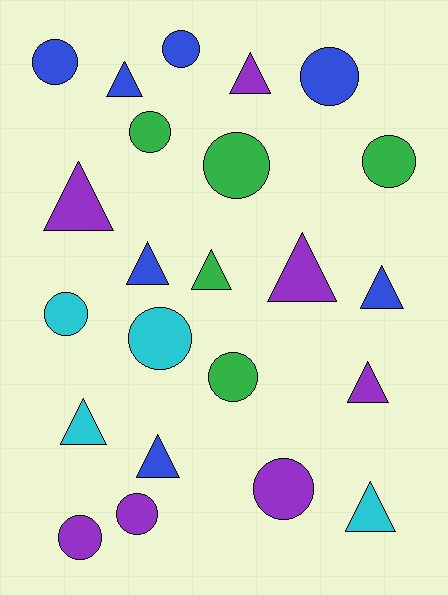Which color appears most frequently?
Purple, with 7 objects.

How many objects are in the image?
There are 23 objects.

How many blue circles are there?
There are 3 blue circles.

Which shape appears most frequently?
Circle, with 12 objects.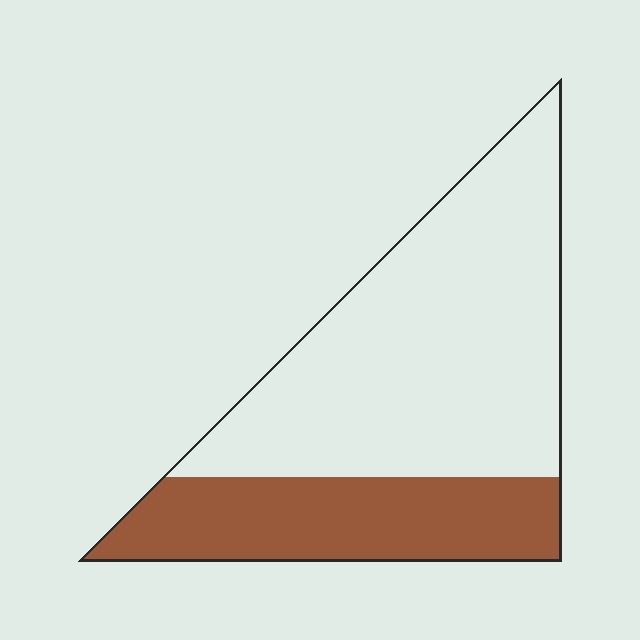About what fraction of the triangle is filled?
About one third (1/3).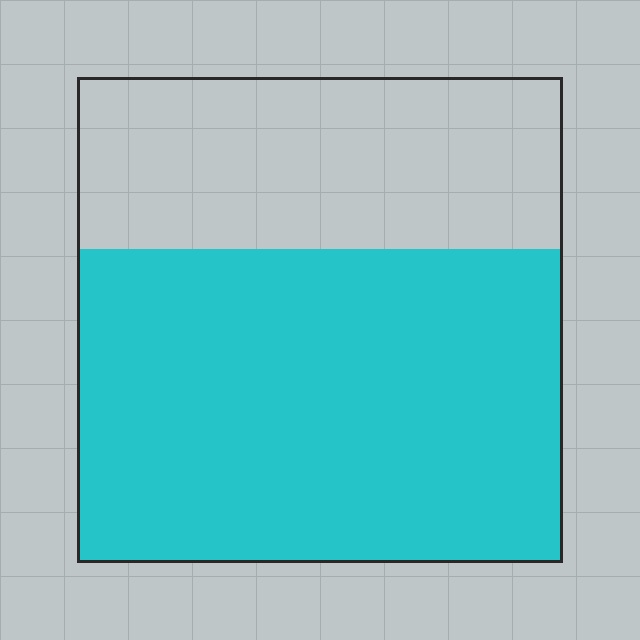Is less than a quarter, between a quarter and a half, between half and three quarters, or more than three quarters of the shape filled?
Between half and three quarters.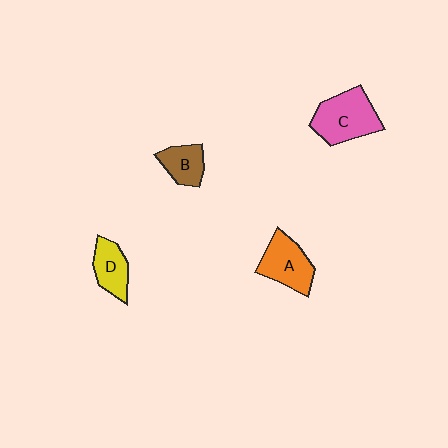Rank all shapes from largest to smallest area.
From largest to smallest: C (pink), A (orange), D (yellow), B (brown).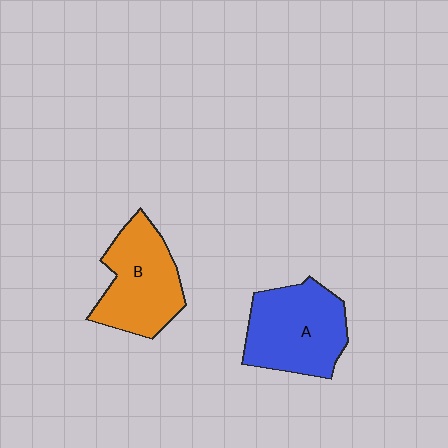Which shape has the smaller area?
Shape B (orange).